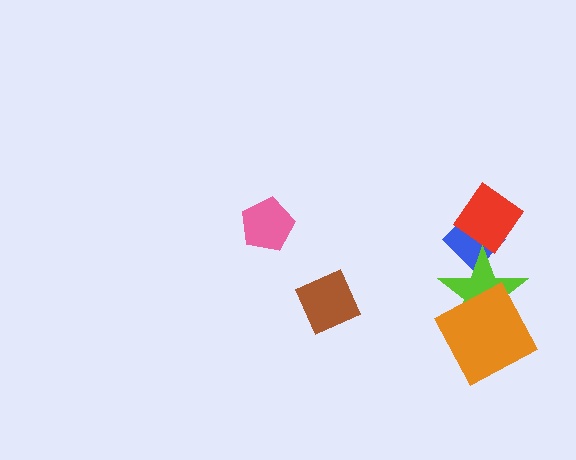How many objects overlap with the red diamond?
2 objects overlap with the red diamond.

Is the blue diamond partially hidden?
Yes, it is partially covered by another shape.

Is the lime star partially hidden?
Yes, it is partially covered by another shape.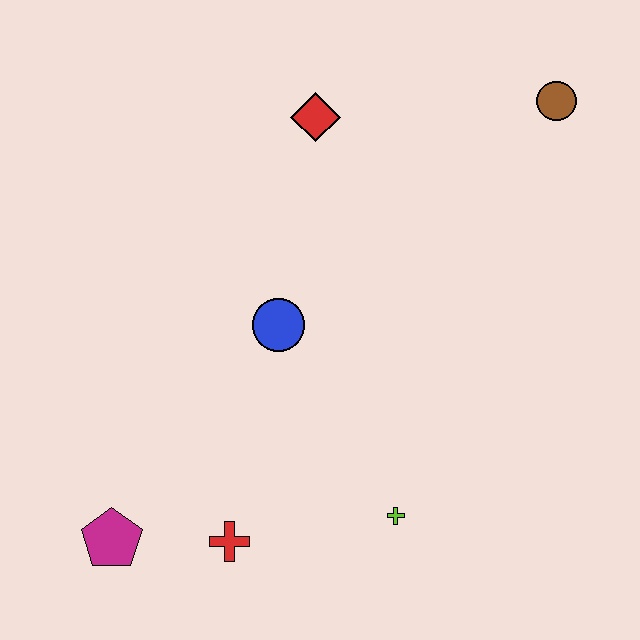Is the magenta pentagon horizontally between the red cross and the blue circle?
No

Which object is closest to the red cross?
The magenta pentagon is closest to the red cross.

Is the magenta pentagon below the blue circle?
Yes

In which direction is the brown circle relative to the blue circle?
The brown circle is to the right of the blue circle.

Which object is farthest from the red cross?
The brown circle is farthest from the red cross.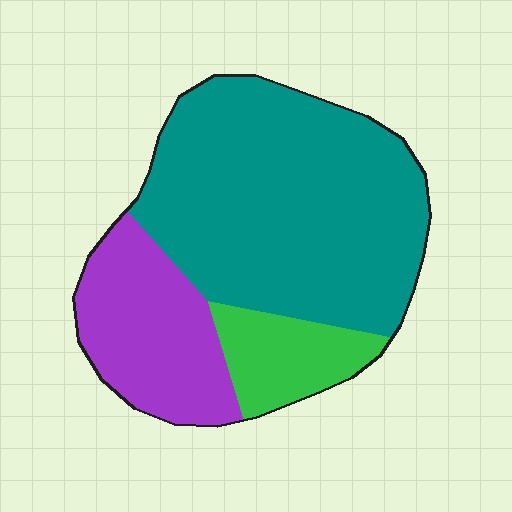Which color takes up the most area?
Teal, at roughly 60%.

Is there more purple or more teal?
Teal.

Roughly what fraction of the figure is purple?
Purple covers roughly 25% of the figure.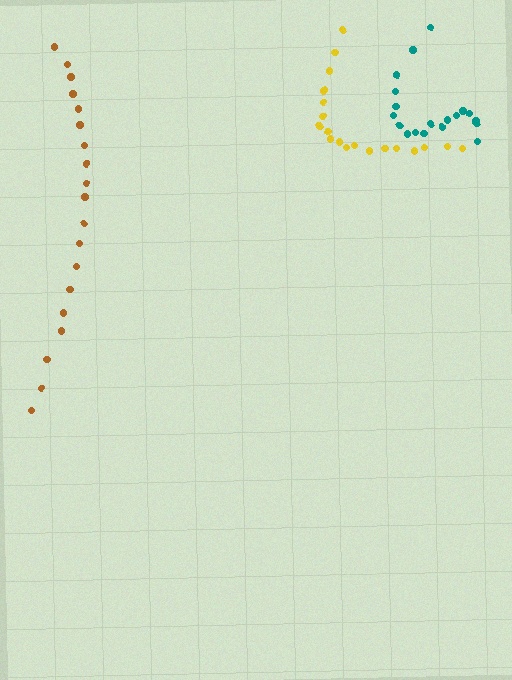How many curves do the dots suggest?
There are 3 distinct paths.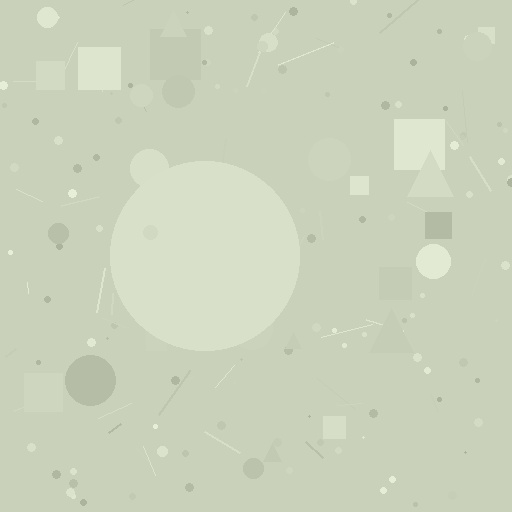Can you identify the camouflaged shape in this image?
The camouflaged shape is a circle.